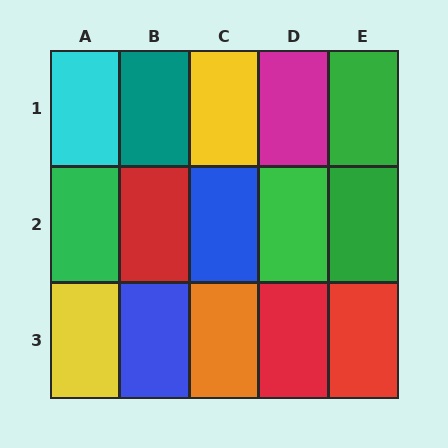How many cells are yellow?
2 cells are yellow.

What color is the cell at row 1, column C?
Yellow.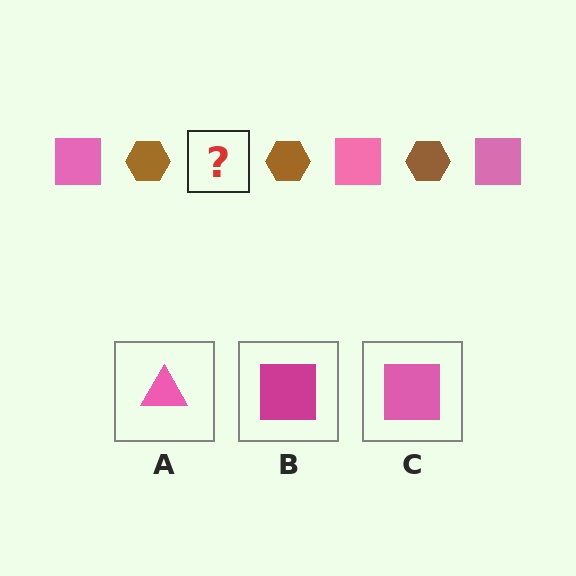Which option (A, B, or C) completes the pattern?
C.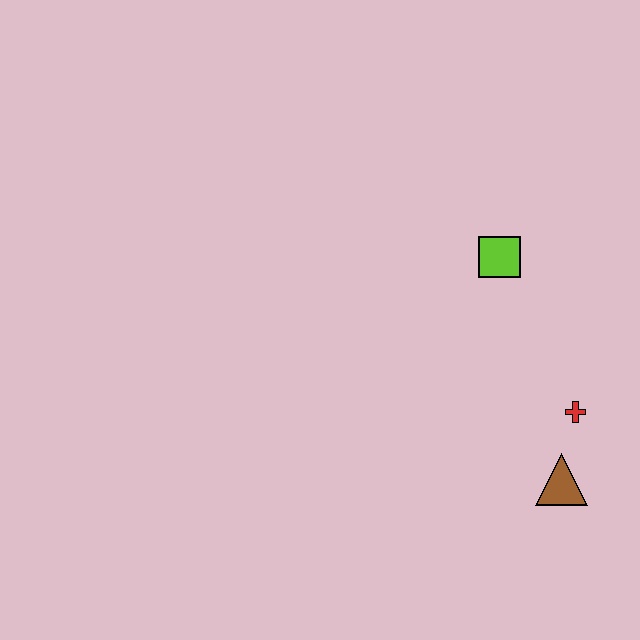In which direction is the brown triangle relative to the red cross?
The brown triangle is below the red cross.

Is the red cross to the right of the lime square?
Yes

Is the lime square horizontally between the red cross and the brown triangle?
No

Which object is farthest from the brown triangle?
The lime square is farthest from the brown triangle.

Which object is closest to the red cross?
The brown triangle is closest to the red cross.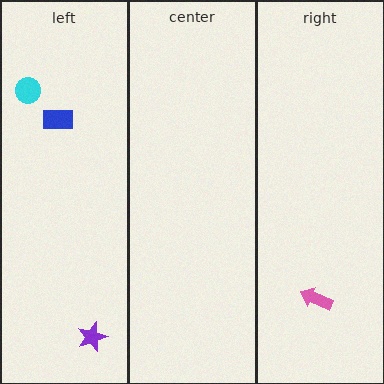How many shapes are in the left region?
3.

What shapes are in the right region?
The pink arrow.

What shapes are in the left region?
The purple star, the blue rectangle, the cyan circle.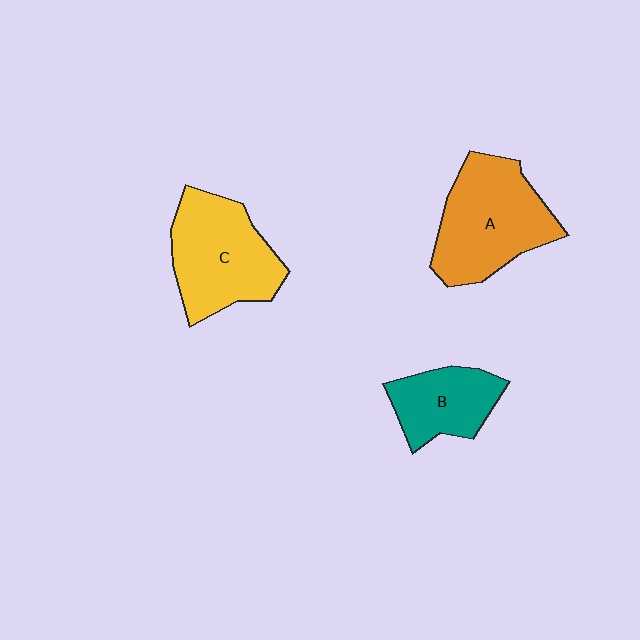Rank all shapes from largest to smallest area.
From largest to smallest: A (orange), C (yellow), B (teal).